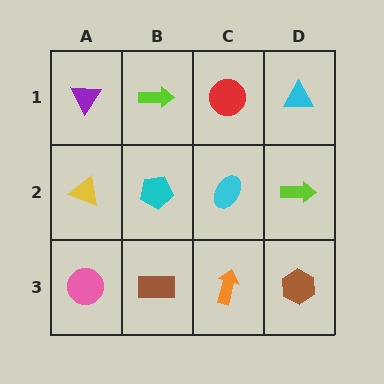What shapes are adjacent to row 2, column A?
A purple triangle (row 1, column A), a pink circle (row 3, column A), a cyan pentagon (row 2, column B).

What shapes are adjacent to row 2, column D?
A cyan triangle (row 1, column D), a brown hexagon (row 3, column D), a cyan ellipse (row 2, column C).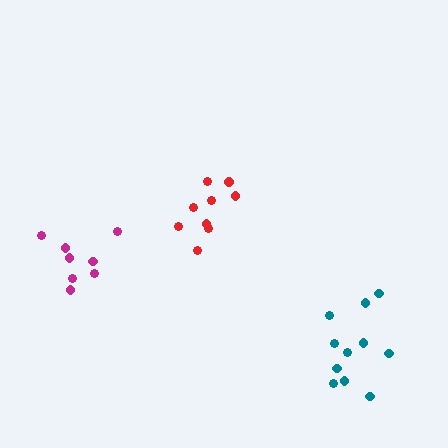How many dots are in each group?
Group 1: 9 dots, Group 2: 8 dots, Group 3: 11 dots (28 total).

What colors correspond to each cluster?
The clusters are colored: red, magenta, teal.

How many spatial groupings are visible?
There are 3 spatial groupings.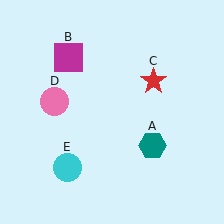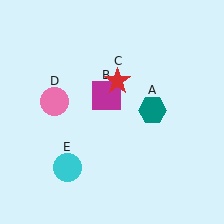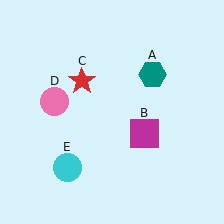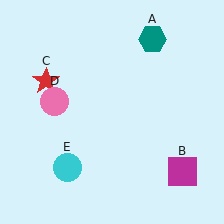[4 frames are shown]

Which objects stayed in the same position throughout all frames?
Pink circle (object D) and cyan circle (object E) remained stationary.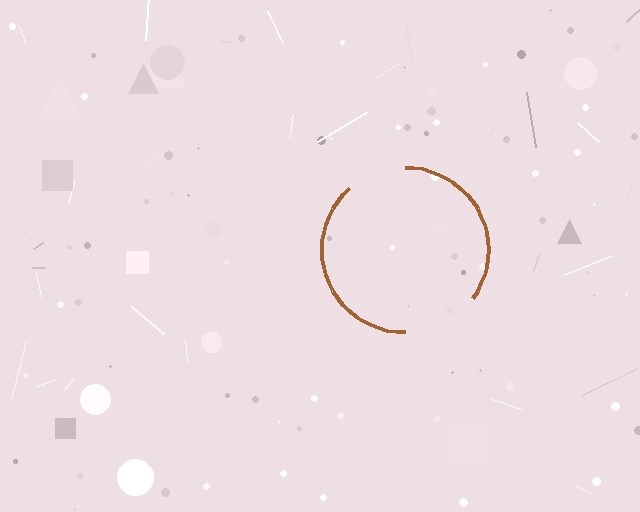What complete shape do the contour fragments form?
The contour fragments form a circle.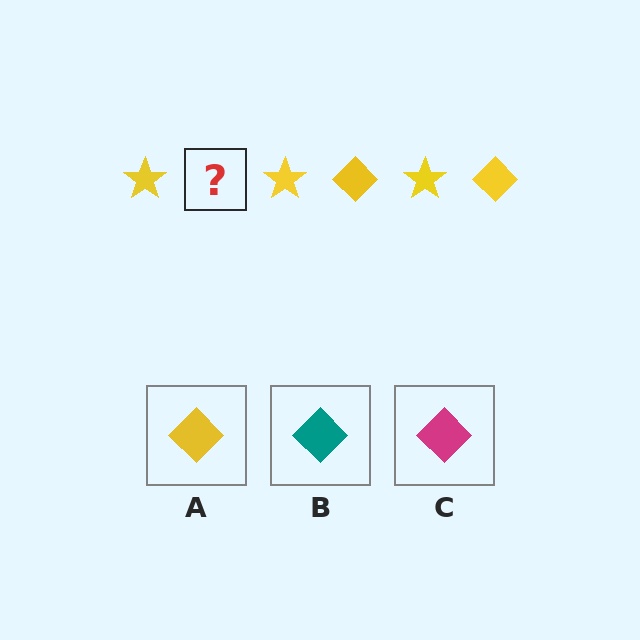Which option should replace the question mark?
Option A.